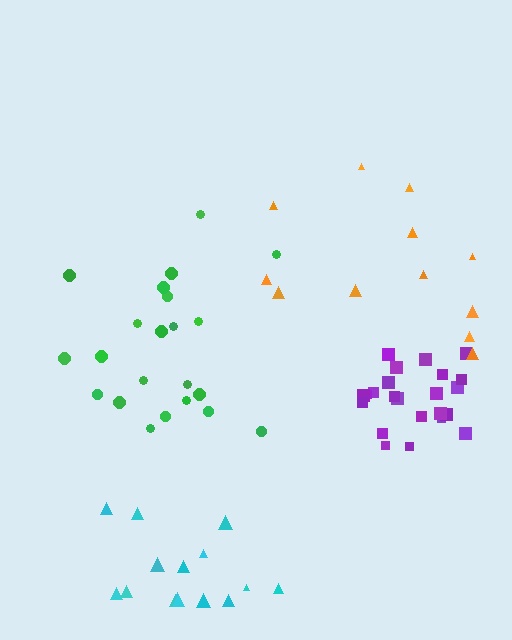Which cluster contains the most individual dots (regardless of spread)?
Purple (23).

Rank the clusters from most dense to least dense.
purple, green, cyan, orange.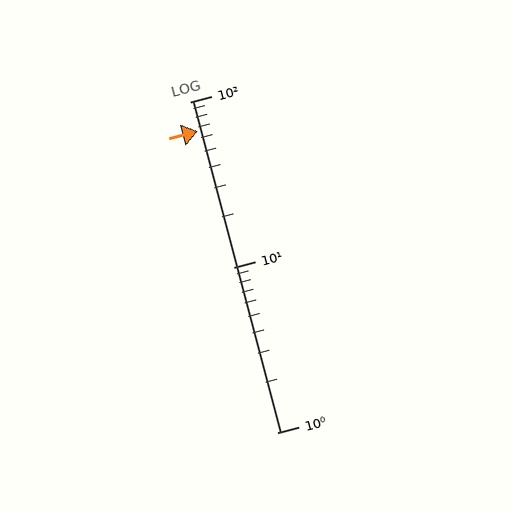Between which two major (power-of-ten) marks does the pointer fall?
The pointer is between 10 and 100.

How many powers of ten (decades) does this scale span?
The scale spans 2 decades, from 1 to 100.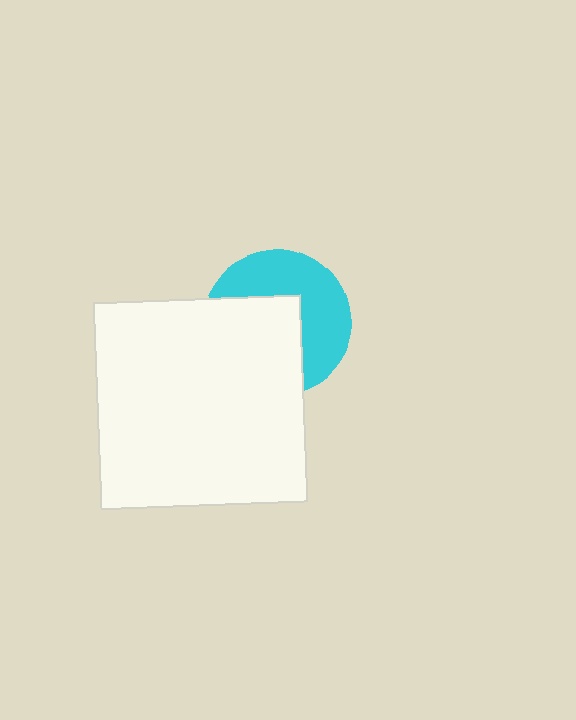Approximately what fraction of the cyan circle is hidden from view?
Roughly 51% of the cyan circle is hidden behind the white square.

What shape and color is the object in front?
The object in front is a white square.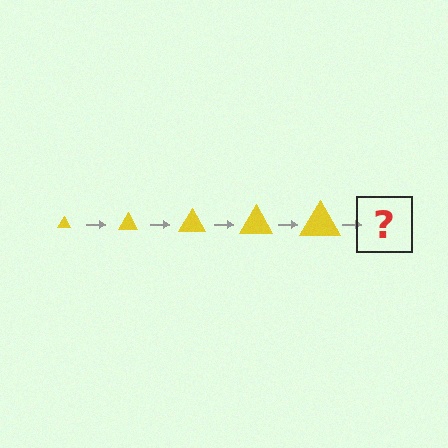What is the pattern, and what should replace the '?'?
The pattern is that the triangle gets progressively larger each step. The '?' should be a yellow triangle, larger than the previous one.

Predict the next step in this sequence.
The next step is a yellow triangle, larger than the previous one.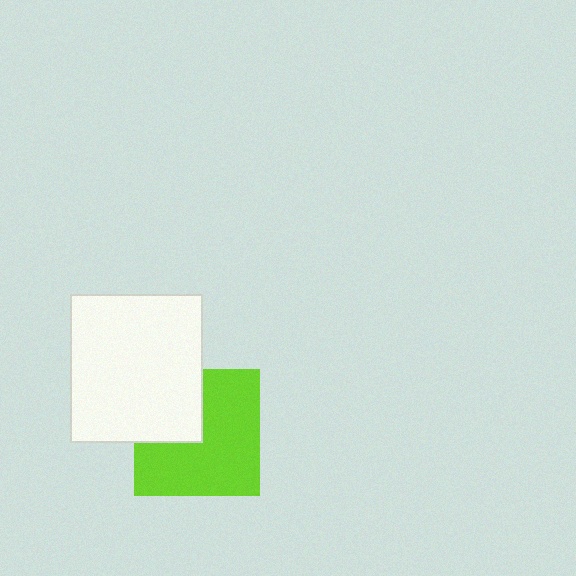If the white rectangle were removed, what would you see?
You would see the complete lime square.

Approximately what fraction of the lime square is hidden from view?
Roughly 33% of the lime square is hidden behind the white rectangle.